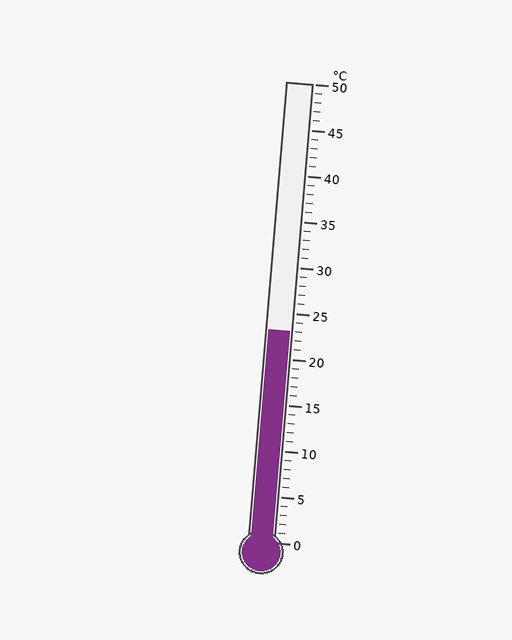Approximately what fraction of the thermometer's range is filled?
The thermometer is filled to approximately 45% of its range.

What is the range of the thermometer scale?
The thermometer scale ranges from 0°C to 50°C.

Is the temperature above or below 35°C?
The temperature is below 35°C.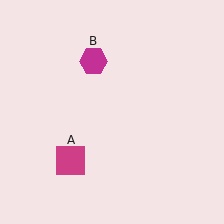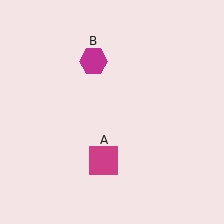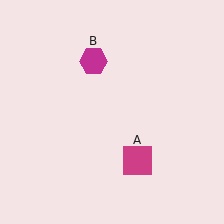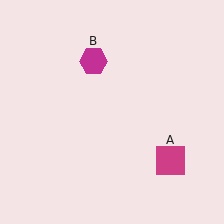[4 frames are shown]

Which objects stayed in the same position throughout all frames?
Magenta hexagon (object B) remained stationary.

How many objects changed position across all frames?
1 object changed position: magenta square (object A).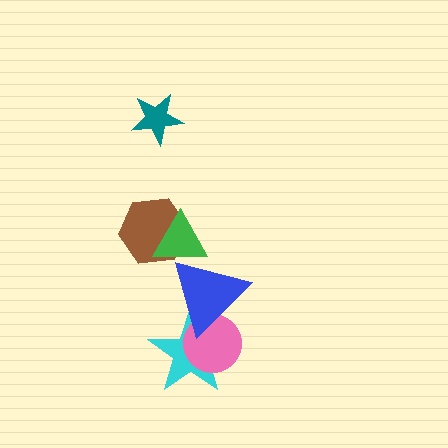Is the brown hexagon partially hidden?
Yes, it is partially covered by another shape.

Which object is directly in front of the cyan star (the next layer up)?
The pink circle is directly in front of the cyan star.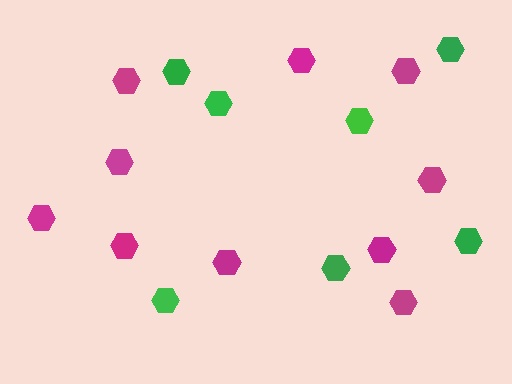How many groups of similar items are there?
There are 2 groups: one group of green hexagons (7) and one group of magenta hexagons (10).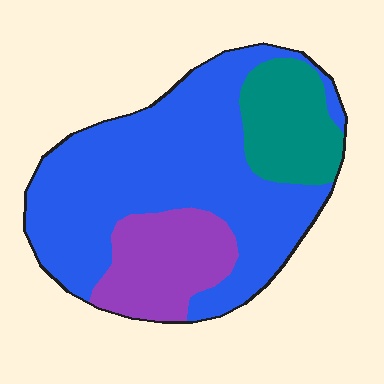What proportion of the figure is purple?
Purple covers about 20% of the figure.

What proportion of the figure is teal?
Teal takes up about one sixth (1/6) of the figure.